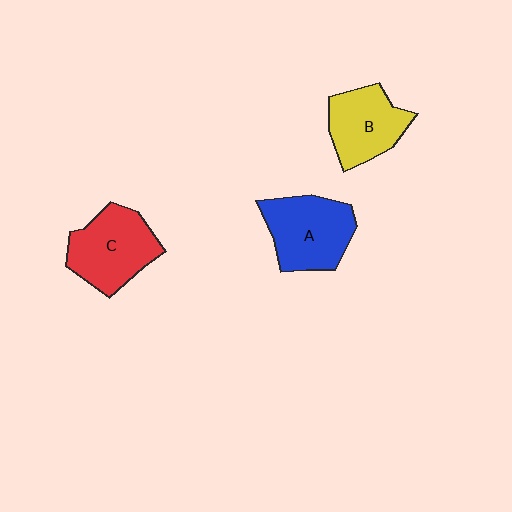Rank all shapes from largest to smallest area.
From largest to smallest: C (red), A (blue), B (yellow).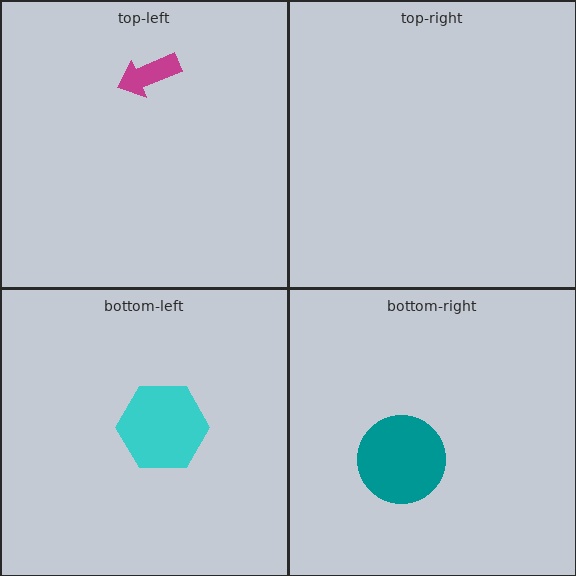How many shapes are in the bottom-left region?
1.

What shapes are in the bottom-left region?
The cyan hexagon.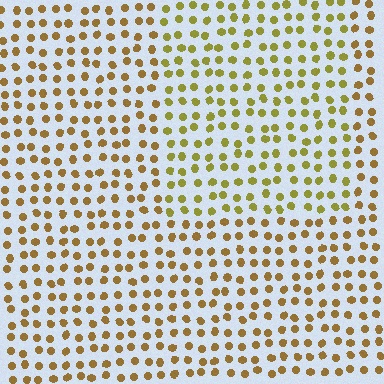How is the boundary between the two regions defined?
The boundary is defined purely by a slight shift in hue (about 25 degrees). Spacing, size, and orientation are identical on both sides.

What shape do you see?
I see a rectangle.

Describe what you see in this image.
The image is filled with small brown elements in a uniform arrangement. A rectangle-shaped region is visible where the elements are tinted to a slightly different hue, forming a subtle color boundary.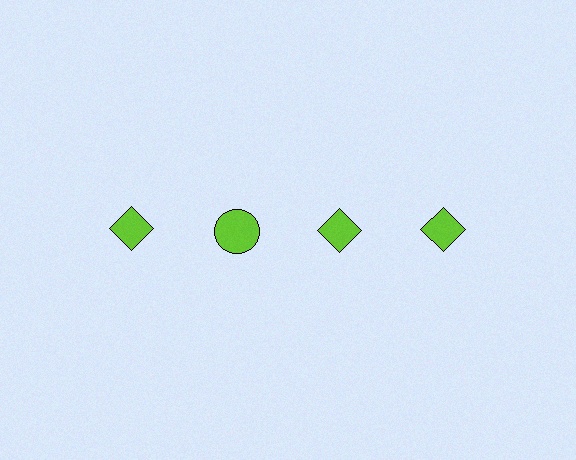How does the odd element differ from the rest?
It has a different shape: circle instead of diamond.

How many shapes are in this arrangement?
There are 4 shapes arranged in a grid pattern.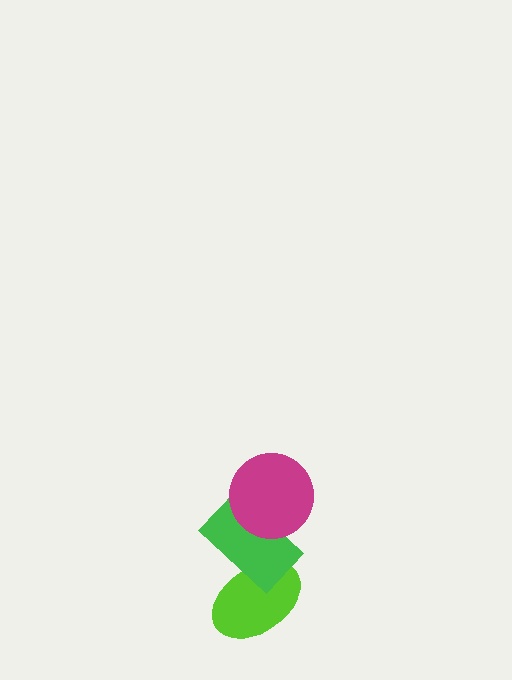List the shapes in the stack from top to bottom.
From top to bottom: the magenta circle, the green rectangle, the lime ellipse.